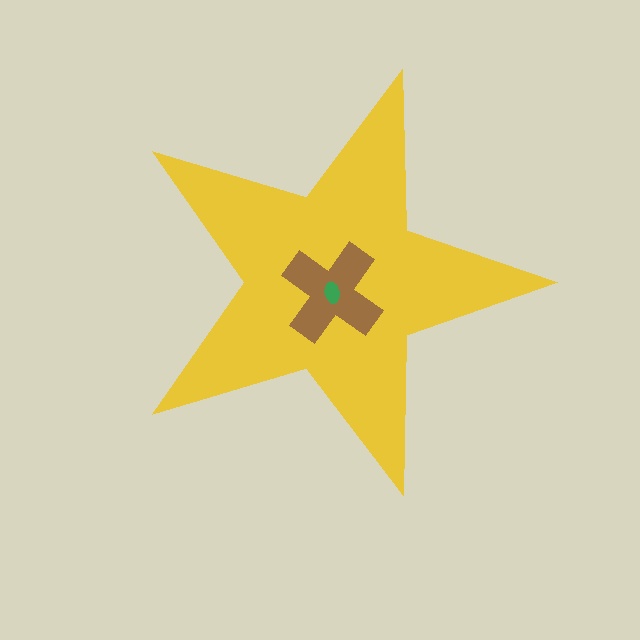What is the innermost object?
The green ellipse.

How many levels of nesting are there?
3.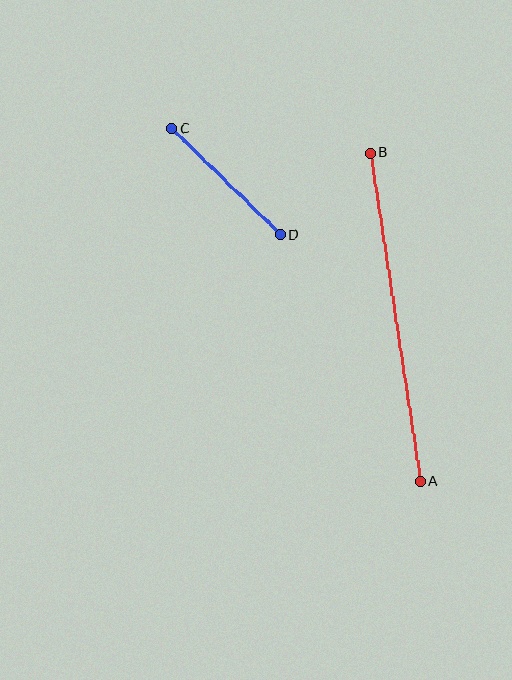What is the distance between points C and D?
The distance is approximately 152 pixels.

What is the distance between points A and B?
The distance is approximately 332 pixels.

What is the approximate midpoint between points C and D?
The midpoint is at approximately (226, 182) pixels.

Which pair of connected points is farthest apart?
Points A and B are farthest apart.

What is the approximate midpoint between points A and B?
The midpoint is at approximately (395, 317) pixels.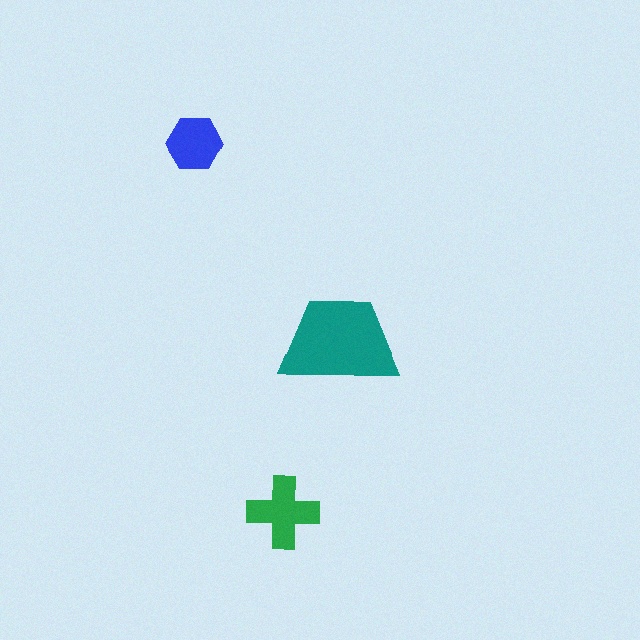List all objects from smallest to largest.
The blue hexagon, the green cross, the teal trapezoid.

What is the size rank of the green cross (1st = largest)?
2nd.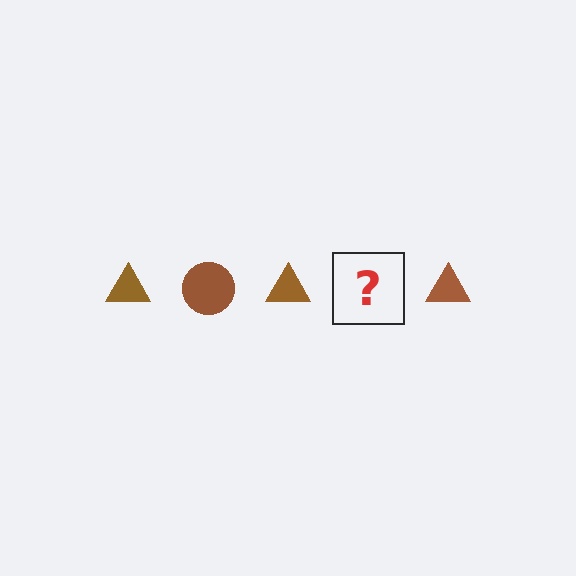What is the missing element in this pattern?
The missing element is a brown circle.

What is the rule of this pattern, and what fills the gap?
The rule is that the pattern cycles through triangle, circle shapes in brown. The gap should be filled with a brown circle.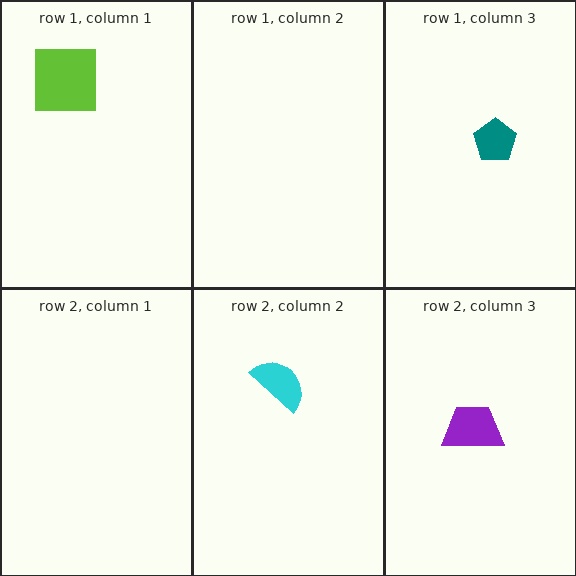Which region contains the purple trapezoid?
The row 2, column 3 region.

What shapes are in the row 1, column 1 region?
The lime square.